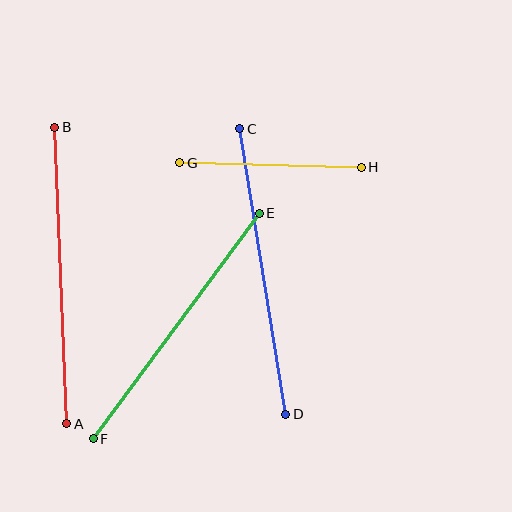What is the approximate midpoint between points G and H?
The midpoint is at approximately (270, 165) pixels.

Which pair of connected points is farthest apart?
Points A and B are farthest apart.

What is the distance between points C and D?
The distance is approximately 289 pixels.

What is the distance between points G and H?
The distance is approximately 181 pixels.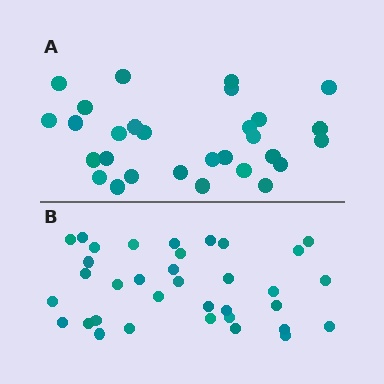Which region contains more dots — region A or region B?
Region B (the bottom region) has more dots.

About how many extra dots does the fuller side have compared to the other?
Region B has about 6 more dots than region A.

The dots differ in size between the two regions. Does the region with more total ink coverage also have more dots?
No. Region A has more total ink coverage because its dots are larger, but region B actually contains more individual dots. Total area can be misleading — the number of items is what matters here.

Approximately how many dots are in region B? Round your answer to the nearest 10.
About 40 dots. (The exact count is 35, which rounds to 40.)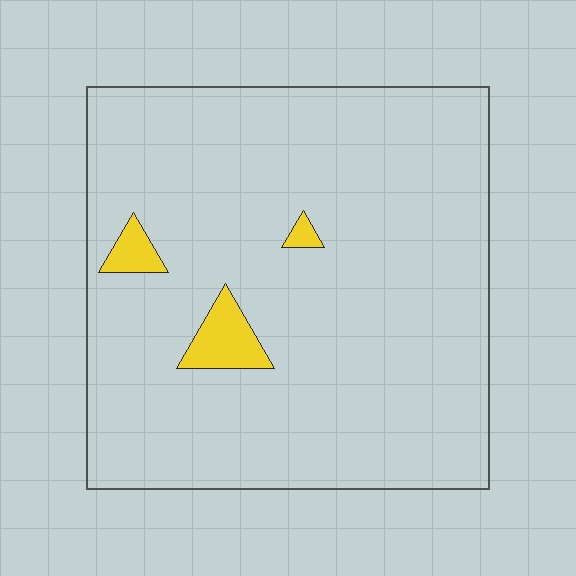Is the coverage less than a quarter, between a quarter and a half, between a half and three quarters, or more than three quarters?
Less than a quarter.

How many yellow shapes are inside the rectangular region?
3.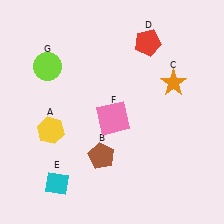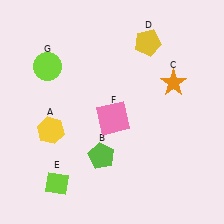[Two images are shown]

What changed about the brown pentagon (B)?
In Image 1, B is brown. In Image 2, it changed to lime.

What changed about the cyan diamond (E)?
In Image 1, E is cyan. In Image 2, it changed to lime.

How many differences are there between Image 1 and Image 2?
There are 3 differences between the two images.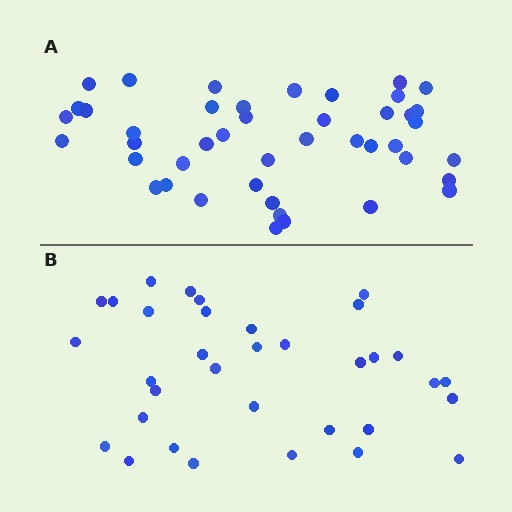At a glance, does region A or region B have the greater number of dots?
Region A (the top region) has more dots.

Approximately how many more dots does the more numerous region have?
Region A has roughly 10 or so more dots than region B.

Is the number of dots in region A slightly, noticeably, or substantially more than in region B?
Region A has noticeably more, but not dramatically so. The ratio is roughly 1.3 to 1.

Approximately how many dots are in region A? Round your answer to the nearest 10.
About 40 dots. (The exact count is 44, which rounds to 40.)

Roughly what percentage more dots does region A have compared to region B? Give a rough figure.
About 30% more.